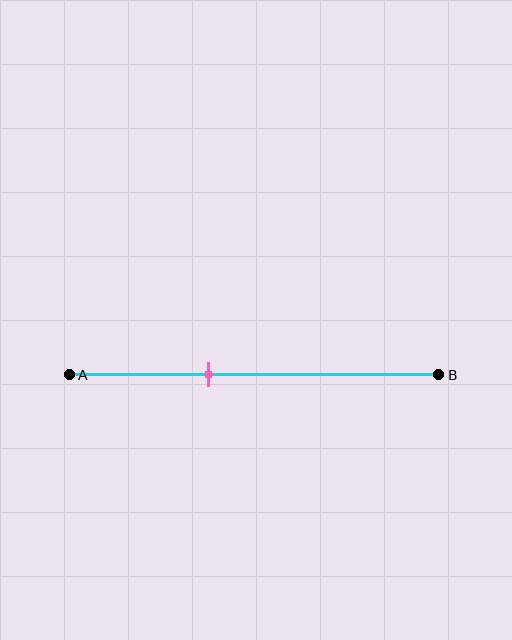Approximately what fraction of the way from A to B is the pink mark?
The pink mark is approximately 40% of the way from A to B.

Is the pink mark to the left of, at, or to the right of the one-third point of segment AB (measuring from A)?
The pink mark is to the right of the one-third point of segment AB.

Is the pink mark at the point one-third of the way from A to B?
No, the mark is at about 40% from A, not at the 33% one-third point.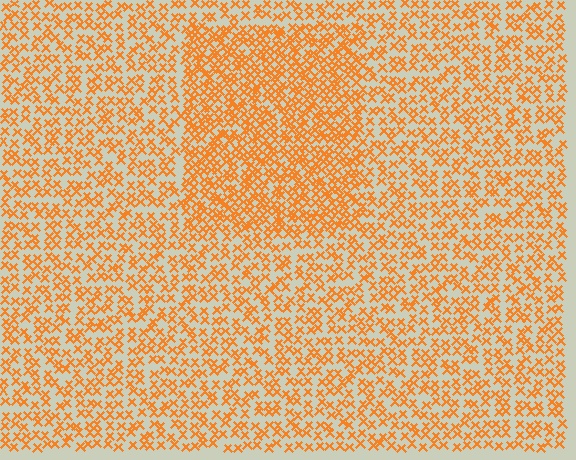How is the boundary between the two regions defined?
The boundary is defined by a change in element density (approximately 1.7x ratio). All elements are the same color, size, and shape.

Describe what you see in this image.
The image contains small orange elements arranged at two different densities. A rectangle-shaped region is visible where the elements are more densely packed than the surrounding area.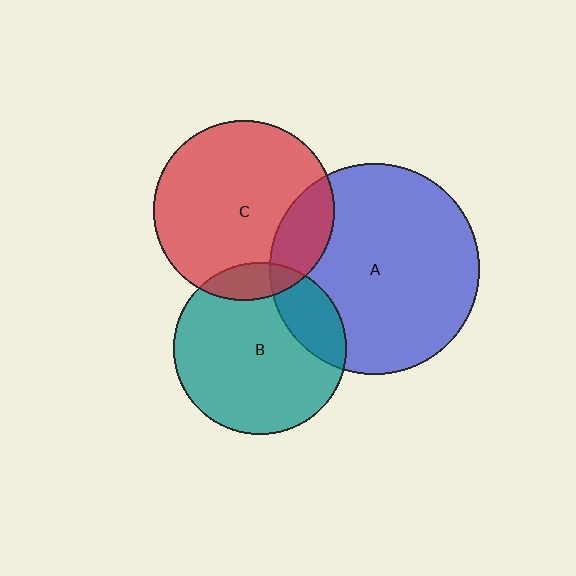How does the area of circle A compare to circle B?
Approximately 1.5 times.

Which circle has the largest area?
Circle A (blue).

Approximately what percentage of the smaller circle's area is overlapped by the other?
Approximately 20%.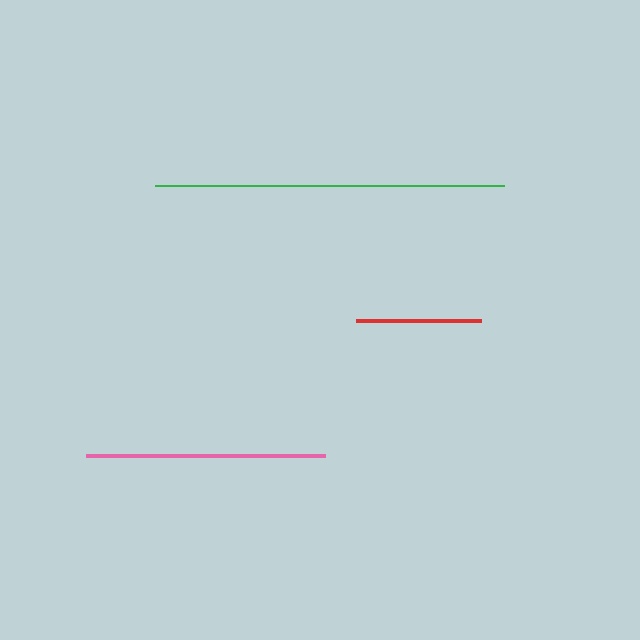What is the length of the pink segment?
The pink segment is approximately 238 pixels long.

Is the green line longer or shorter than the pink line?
The green line is longer than the pink line.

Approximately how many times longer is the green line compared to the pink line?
The green line is approximately 1.5 times the length of the pink line.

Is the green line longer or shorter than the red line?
The green line is longer than the red line.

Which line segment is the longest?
The green line is the longest at approximately 350 pixels.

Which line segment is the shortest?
The red line is the shortest at approximately 125 pixels.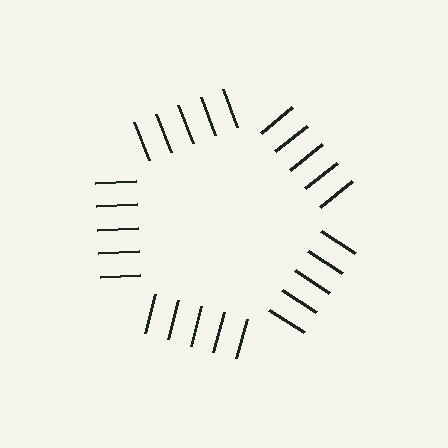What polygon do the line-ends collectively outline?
An illusory pentagon — the line segments terminate on its edges but no continuous stroke is drawn.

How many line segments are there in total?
25 — 5 along each of the 5 edges.